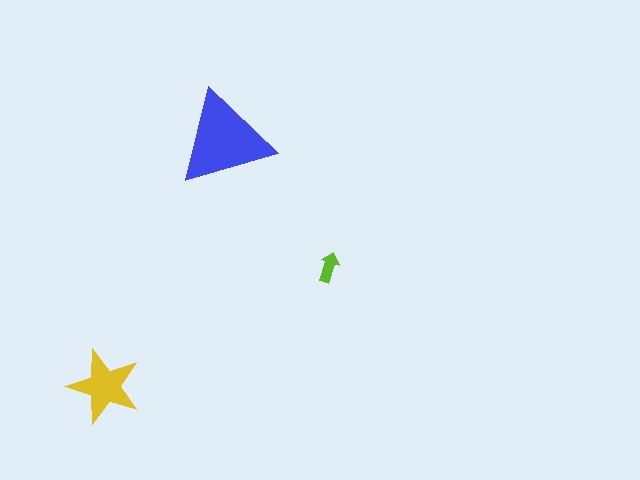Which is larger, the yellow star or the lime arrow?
The yellow star.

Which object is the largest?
The blue triangle.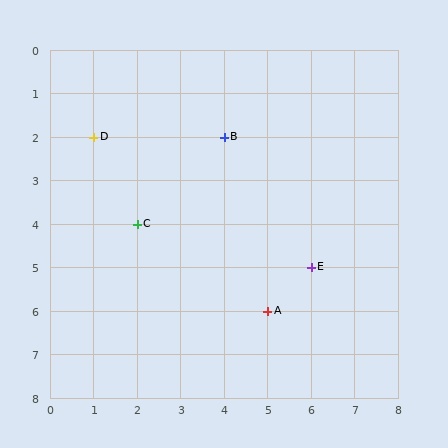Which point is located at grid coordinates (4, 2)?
Point B is at (4, 2).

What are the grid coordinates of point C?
Point C is at grid coordinates (2, 4).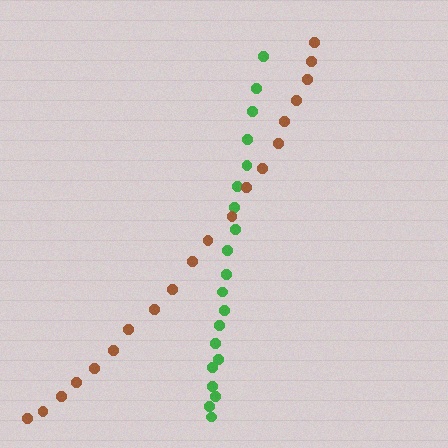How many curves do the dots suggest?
There are 2 distinct paths.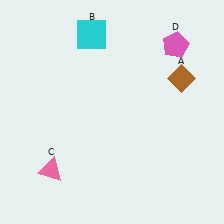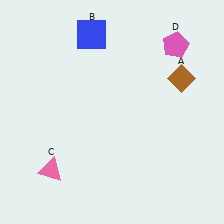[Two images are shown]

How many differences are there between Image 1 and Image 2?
There is 1 difference between the two images.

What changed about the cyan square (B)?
In Image 1, B is cyan. In Image 2, it changed to blue.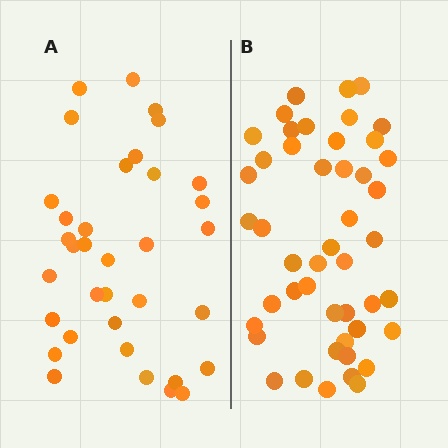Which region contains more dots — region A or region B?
Region B (the right region) has more dots.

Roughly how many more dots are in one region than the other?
Region B has roughly 12 or so more dots than region A.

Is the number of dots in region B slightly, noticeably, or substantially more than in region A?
Region B has noticeably more, but not dramatically so. The ratio is roughly 1.3 to 1.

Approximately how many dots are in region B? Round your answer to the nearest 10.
About 50 dots. (The exact count is 47, which rounds to 50.)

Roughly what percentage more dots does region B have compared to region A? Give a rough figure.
About 35% more.